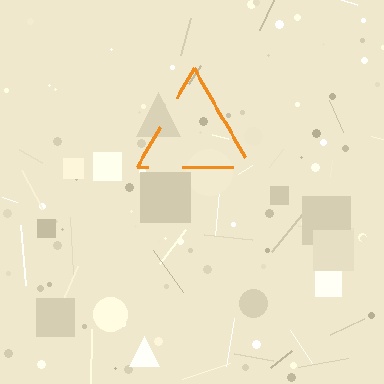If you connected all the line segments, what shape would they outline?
They would outline a triangle.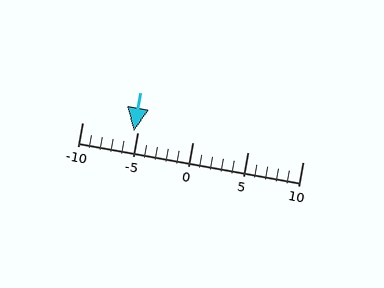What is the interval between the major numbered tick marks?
The major tick marks are spaced 5 units apart.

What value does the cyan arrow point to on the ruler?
The cyan arrow points to approximately -5.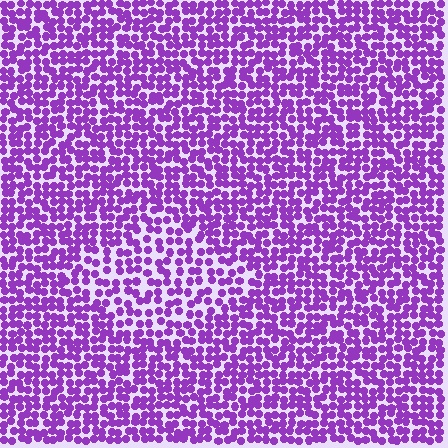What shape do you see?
I see a diamond.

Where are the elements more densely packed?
The elements are more densely packed outside the diamond boundary.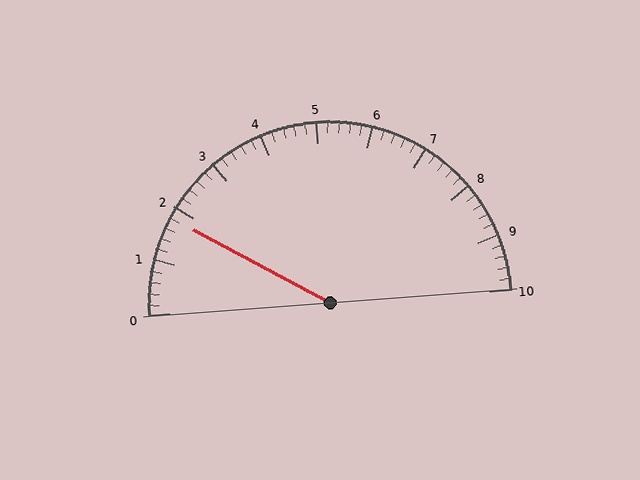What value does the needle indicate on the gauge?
The needle indicates approximately 1.8.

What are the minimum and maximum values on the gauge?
The gauge ranges from 0 to 10.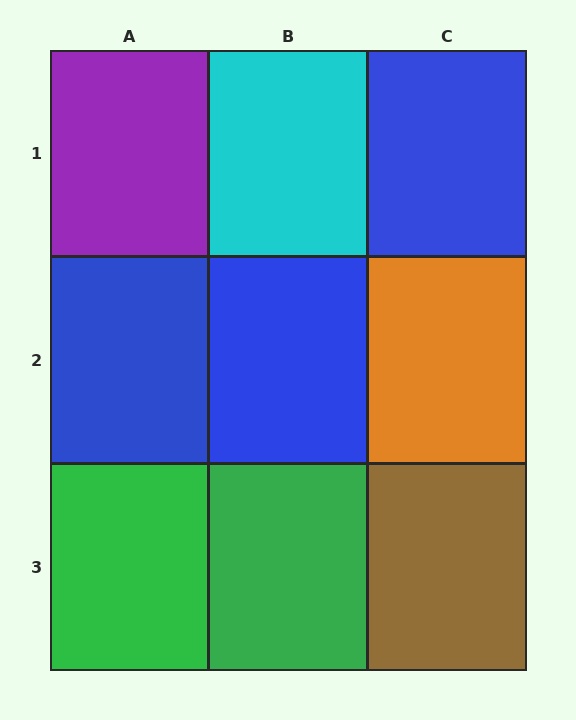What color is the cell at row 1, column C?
Blue.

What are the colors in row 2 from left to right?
Blue, blue, orange.